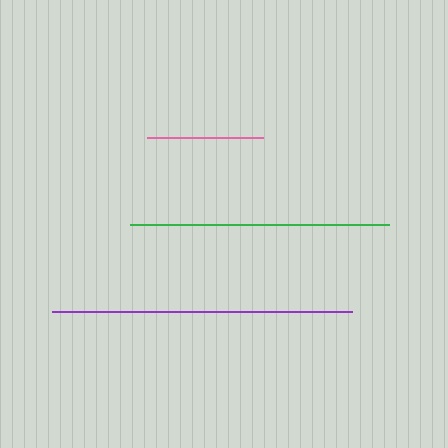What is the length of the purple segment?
The purple segment is approximately 301 pixels long.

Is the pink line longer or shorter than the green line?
The green line is longer than the pink line.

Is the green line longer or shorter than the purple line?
The purple line is longer than the green line.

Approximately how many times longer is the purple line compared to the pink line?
The purple line is approximately 2.6 times the length of the pink line.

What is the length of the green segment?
The green segment is approximately 259 pixels long.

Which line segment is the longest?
The purple line is the longest at approximately 301 pixels.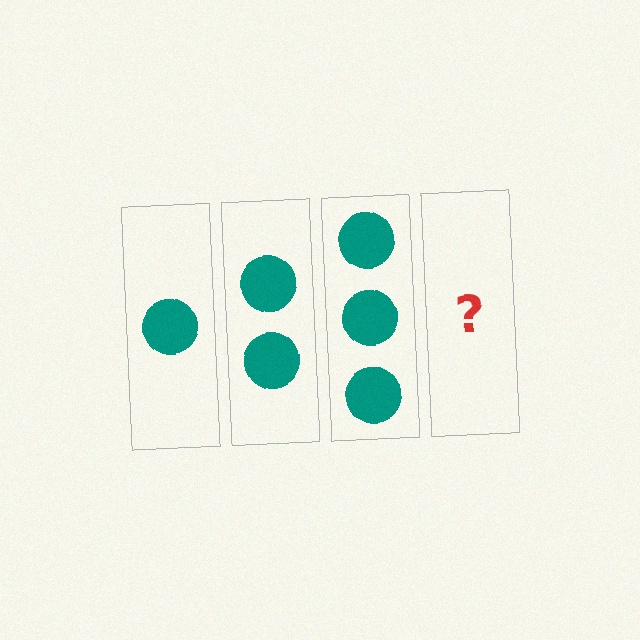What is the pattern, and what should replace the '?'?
The pattern is that each step adds one more circle. The '?' should be 4 circles.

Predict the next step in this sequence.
The next step is 4 circles.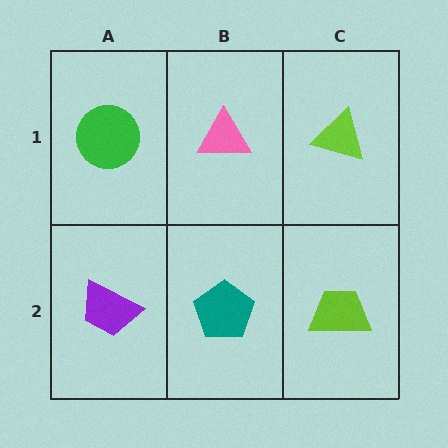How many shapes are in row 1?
3 shapes.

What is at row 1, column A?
A green circle.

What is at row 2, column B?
A teal pentagon.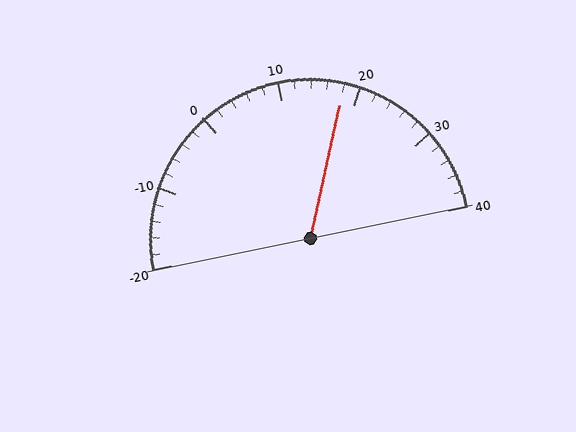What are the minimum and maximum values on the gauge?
The gauge ranges from -20 to 40.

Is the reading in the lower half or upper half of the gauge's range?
The reading is in the upper half of the range (-20 to 40).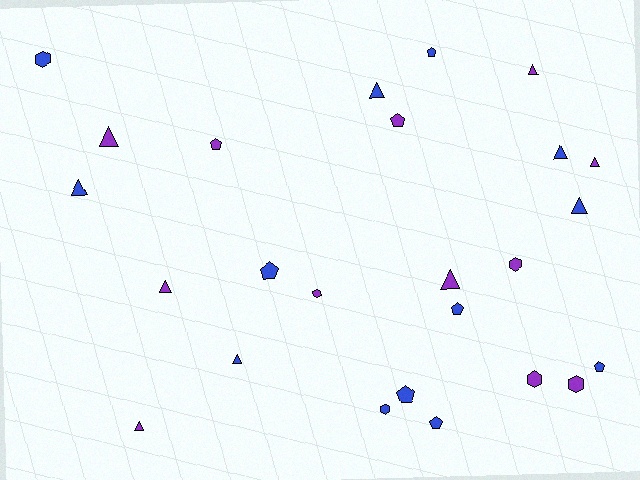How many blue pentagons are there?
There are 6 blue pentagons.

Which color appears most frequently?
Blue, with 13 objects.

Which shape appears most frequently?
Triangle, with 11 objects.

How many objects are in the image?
There are 25 objects.